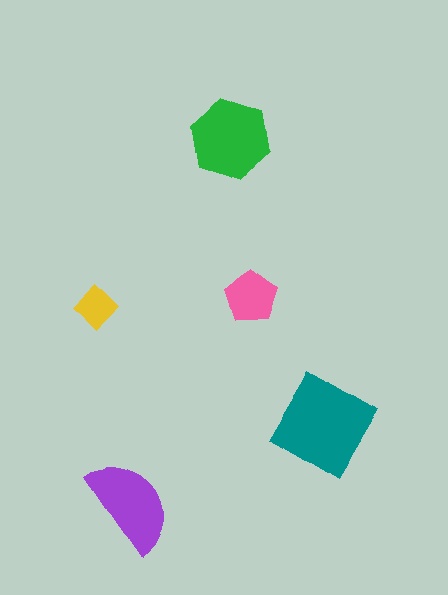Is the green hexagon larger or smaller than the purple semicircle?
Larger.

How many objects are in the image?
There are 5 objects in the image.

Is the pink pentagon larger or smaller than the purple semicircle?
Smaller.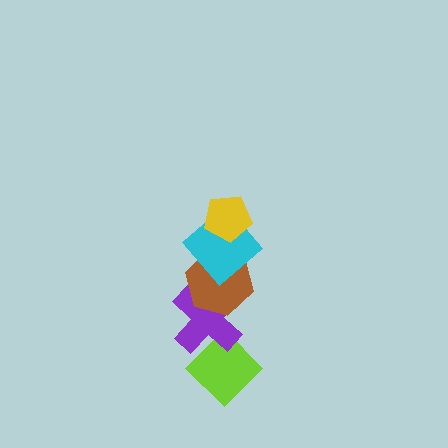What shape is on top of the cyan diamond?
The yellow pentagon is on top of the cyan diamond.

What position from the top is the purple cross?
The purple cross is 4th from the top.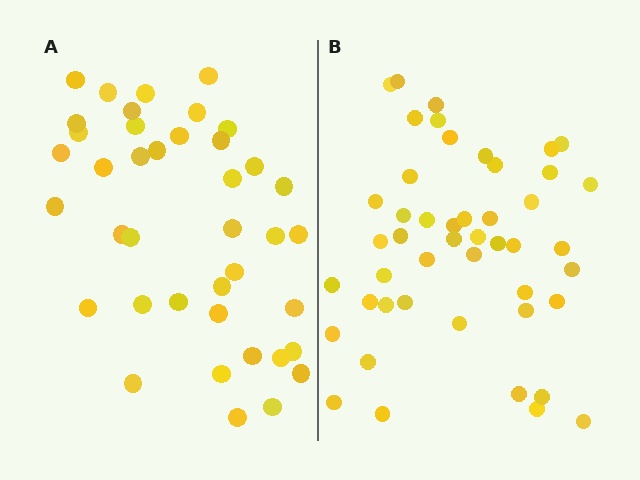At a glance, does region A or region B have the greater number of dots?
Region B (the right region) has more dots.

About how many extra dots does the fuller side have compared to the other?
Region B has roughly 8 or so more dots than region A.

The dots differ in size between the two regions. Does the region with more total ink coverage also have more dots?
No. Region A has more total ink coverage because its dots are larger, but region B actually contains more individual dots. Total area can be misleading — the number of items is what matters here.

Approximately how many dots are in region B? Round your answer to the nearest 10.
About 50 dots. (The exact count is 47, which rounds to 50.)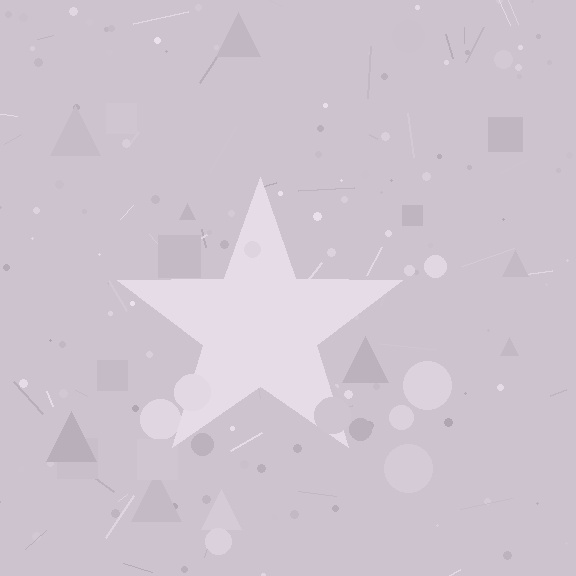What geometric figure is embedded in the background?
A star is embedded in the background.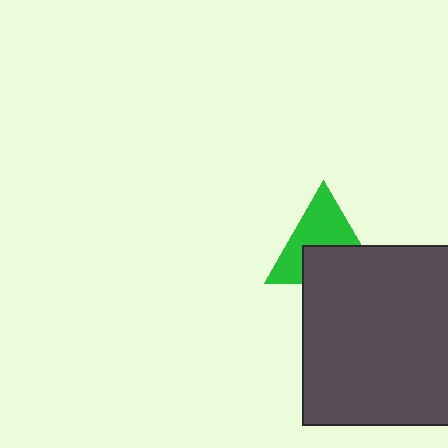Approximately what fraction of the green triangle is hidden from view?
Roughly 44% of the green triangle is hidden behind the dark gray square.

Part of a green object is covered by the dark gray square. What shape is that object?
It is a triangle.